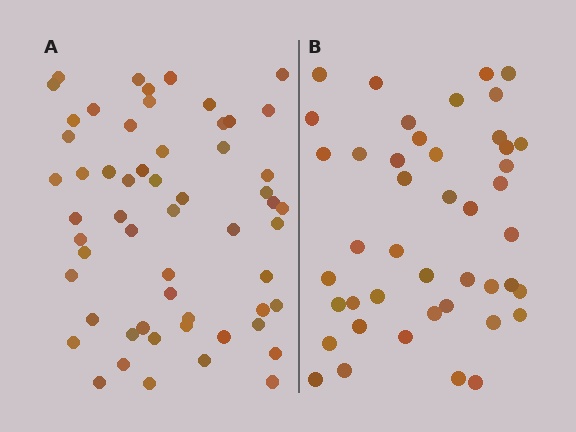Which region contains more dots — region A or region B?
Region A (the left region) has more dots.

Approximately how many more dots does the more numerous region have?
Region A has approximately 15 more dots than region B.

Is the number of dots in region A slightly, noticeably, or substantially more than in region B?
Region A has noticeably more, but not dramatically so. The ratio is roughly 1.3 to 1.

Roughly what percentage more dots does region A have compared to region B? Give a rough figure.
About 30% more.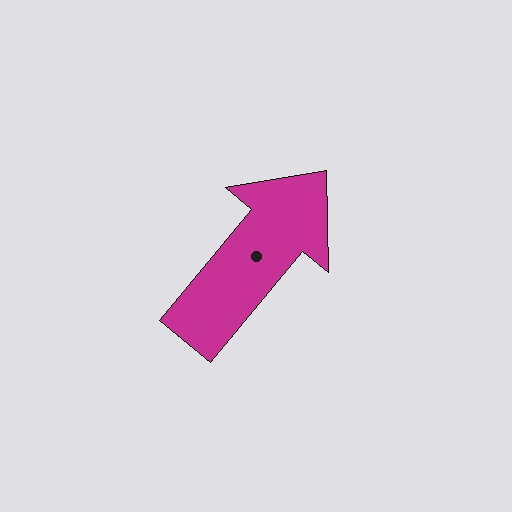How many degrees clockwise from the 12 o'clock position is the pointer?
Approximately 40 degrees.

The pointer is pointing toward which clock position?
Roughly 1 o'clock.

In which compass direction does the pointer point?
Northeast.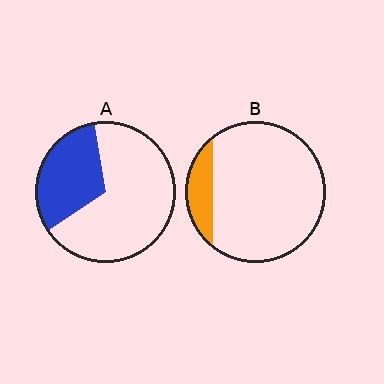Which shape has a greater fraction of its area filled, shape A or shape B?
Shape A.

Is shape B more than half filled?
No.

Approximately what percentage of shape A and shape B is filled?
A is approximately 30% and B is approximately 15%.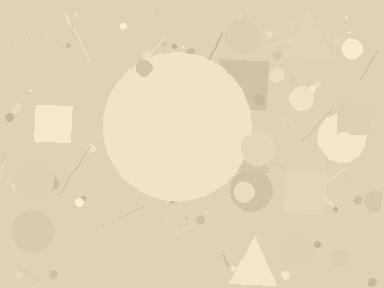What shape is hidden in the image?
A circle is hidden in the image.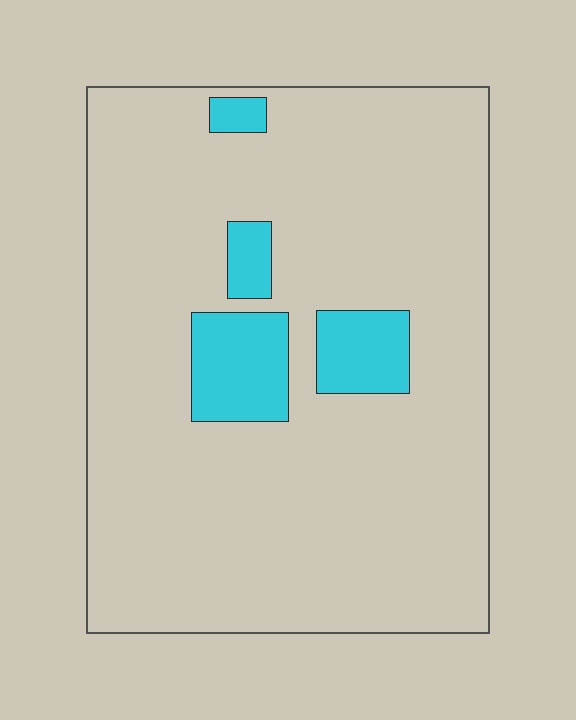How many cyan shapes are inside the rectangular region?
4.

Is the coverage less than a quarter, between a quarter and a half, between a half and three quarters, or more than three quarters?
Less than a quarter.